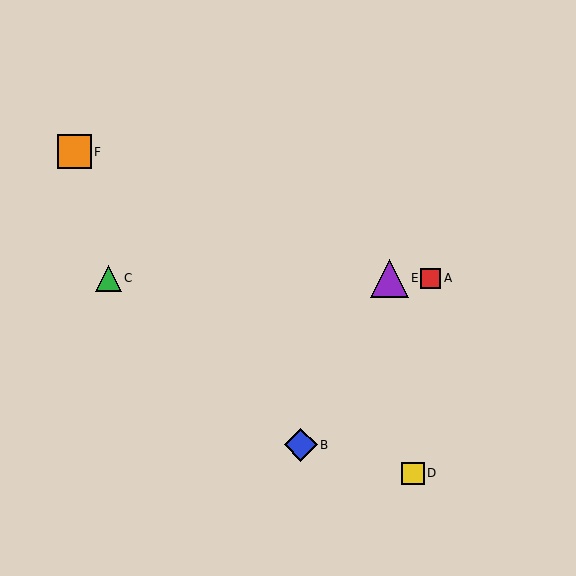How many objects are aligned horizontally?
3 objects (A, C, E) are aligned horizontally.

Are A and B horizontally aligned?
No, A is at y≈278 and B is at y≈445.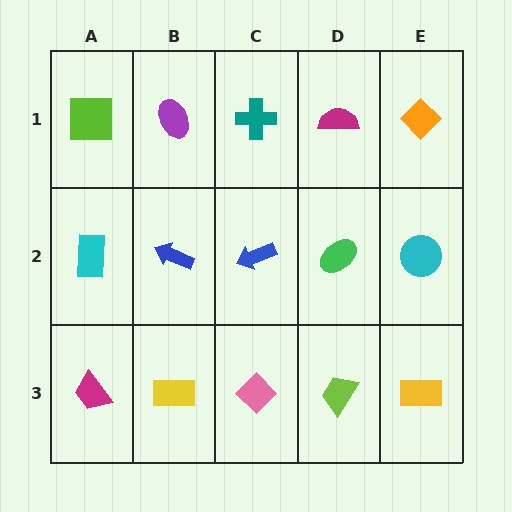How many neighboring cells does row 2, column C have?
4.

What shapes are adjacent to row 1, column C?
A blue arrow (row 2, column C), a purple ellipse (row 1, column B), a magenta semicircle (row 1, column D).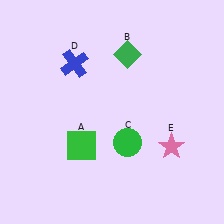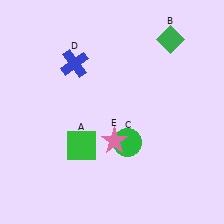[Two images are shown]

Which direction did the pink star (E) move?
The pink star (E) moved left.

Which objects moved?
The objects that moved are: the green diamond (B), the pink star (E).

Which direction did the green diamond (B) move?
The green diamond (B) moved right.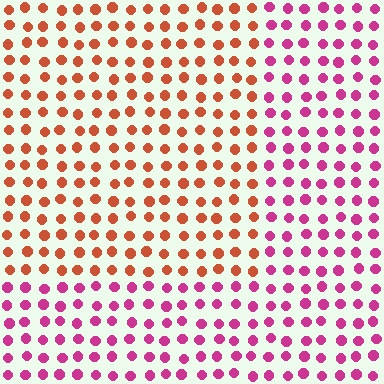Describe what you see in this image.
The image is filled with small magenta elements in a uniform arrangement. A rectangle-shaped region is visible where the elements are tinted to a slightly different hue, forming a subtle color boundary.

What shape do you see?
I see a rectangle.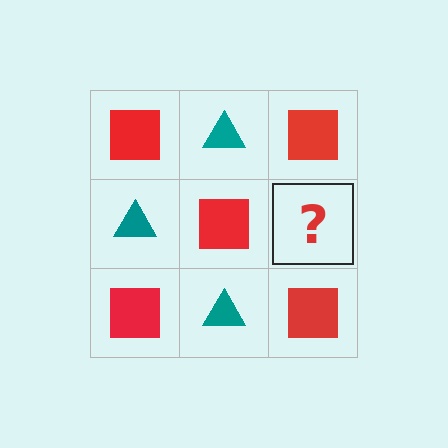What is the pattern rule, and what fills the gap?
The rule is that it alternates red square and teal triangle in a checkerboard pattern. The gap should be filled with a teal triangle.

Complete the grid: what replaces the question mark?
The question mark should be replaced with a teal triangle.